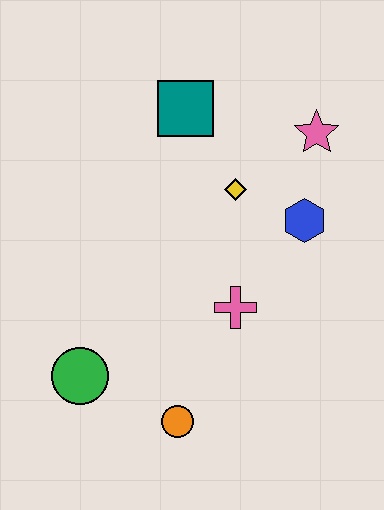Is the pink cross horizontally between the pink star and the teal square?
Yes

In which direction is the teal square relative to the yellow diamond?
The teal square is above the yellow diamond.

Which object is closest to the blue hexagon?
The yellow diamond is closest to the blue hexagon.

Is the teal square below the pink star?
No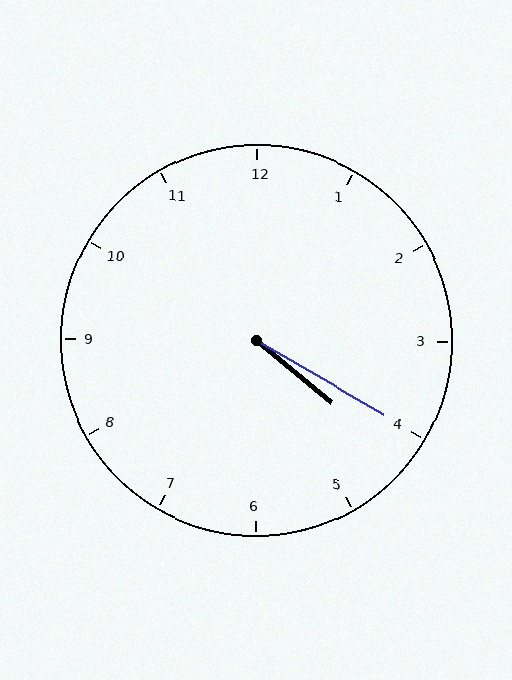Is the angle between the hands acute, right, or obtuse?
It is acute.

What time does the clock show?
4:20.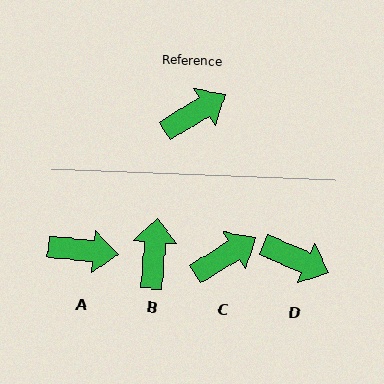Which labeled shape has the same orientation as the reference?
C.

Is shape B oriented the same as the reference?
No, it is off by about 54 degrees.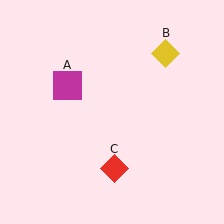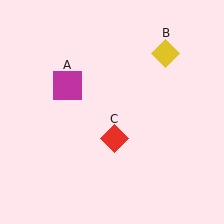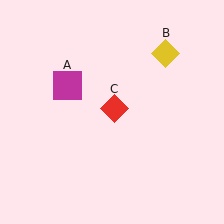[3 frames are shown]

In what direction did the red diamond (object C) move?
The red diamond (object C) moved up.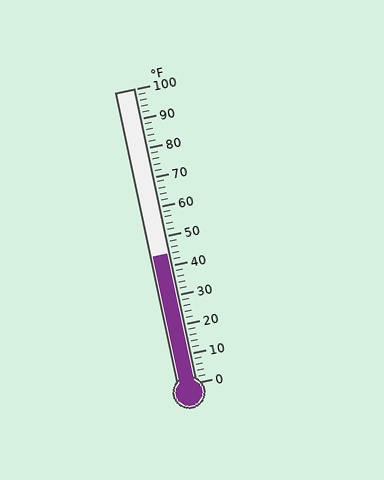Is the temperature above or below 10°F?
The temperature is above 10°F.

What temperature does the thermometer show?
The thermometer shows approximately 44°F.